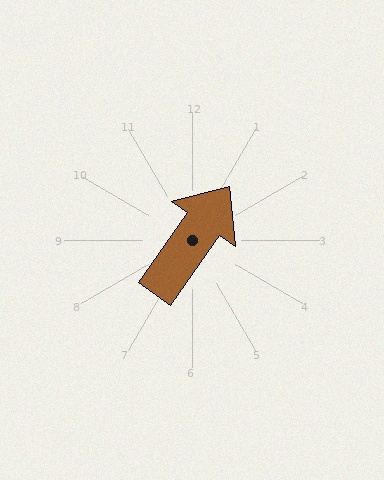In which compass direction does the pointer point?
Northeast.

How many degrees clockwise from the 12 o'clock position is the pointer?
Approximately 35 degrees.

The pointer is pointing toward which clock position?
Roughly 1 o'clock.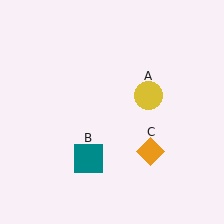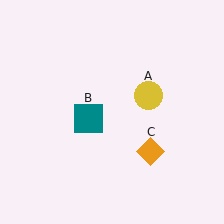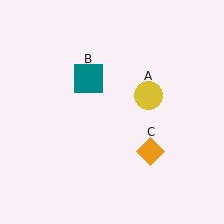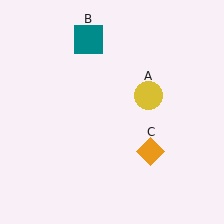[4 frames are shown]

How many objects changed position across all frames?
1 object changed position: teal square (object B).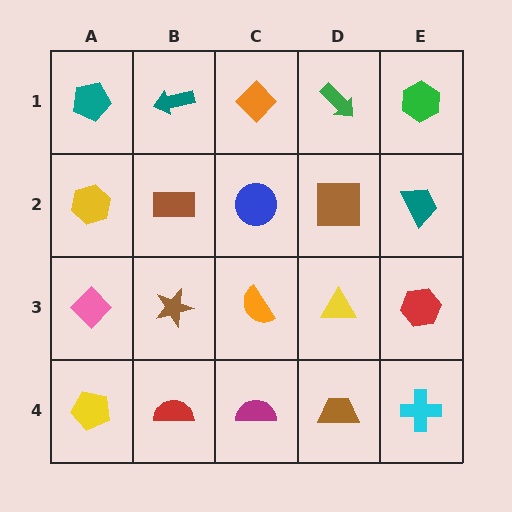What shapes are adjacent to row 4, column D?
A yellow triangle (row 3, column D), a magenta semicircle (row 4, column C), a cyan cross (row 4, column E).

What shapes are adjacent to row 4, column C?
An orange semicircle (row 3, column C), a red semicircle (row 4, column B), a brown trapezoid (row 4, column D).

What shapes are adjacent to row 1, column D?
A brown square (row 2, column D), an orange diamond (row 1, column C), a green hexagon (row 1, column E).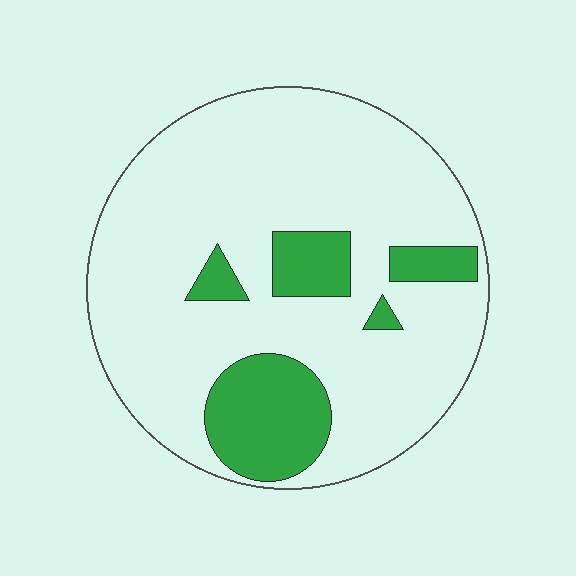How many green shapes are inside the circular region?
5.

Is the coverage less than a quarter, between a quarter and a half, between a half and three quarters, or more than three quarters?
Less than a quarter.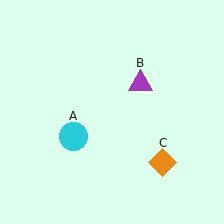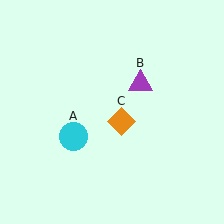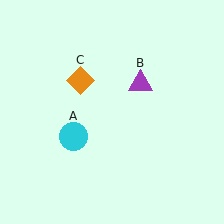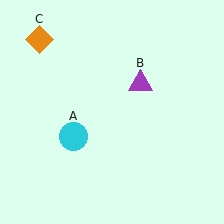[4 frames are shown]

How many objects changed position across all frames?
1 object changed position: orange diamond (object C).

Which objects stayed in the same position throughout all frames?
Cyan circle (object A) and purple triangle (object B) remained stationary.